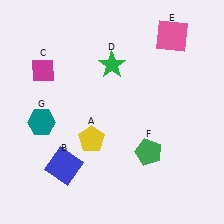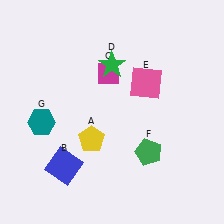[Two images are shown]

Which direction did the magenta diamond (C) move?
The magenta diamond (C) moved right.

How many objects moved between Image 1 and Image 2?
2 objects moved between the two images.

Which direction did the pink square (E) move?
The pink square (E) moved down.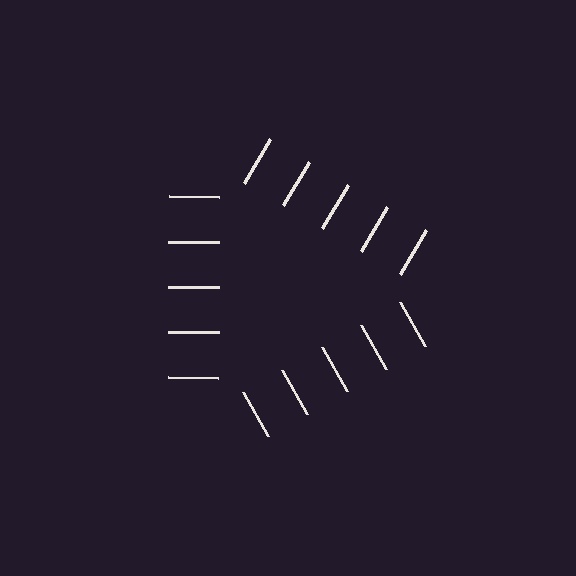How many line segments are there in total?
15 — 5 along each of the 3 edges.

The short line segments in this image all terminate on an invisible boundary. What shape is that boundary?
An illusory triangle — the line segments terminate on its edges but no continuous stroke is drawn.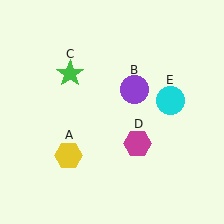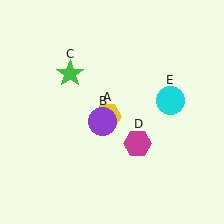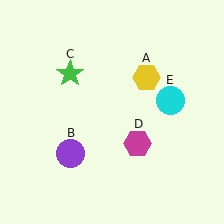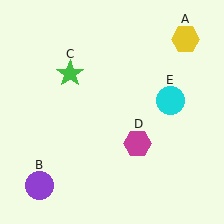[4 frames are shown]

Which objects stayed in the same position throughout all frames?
Green star (object C) and magenta hexagon (object D) and cyan circle (object E) remained stationary.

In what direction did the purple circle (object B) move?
The purple circle (object B) moved down and to the left.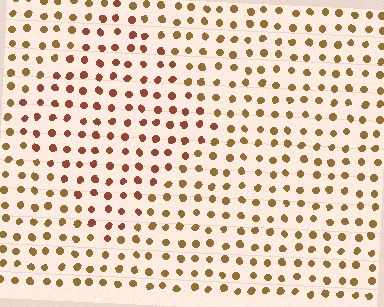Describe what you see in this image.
The image is filled with small brown elements in a uniform arrangement. A diamond-shaped region is visible where the elements are tinted to a slightly different hue, forming a subtle color boundary.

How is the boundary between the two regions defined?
The boundary is defined purely by a slight shift in hue (about 27 degrees). Spacing, size, and orientation are identical on both sides.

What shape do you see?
I see a diamond.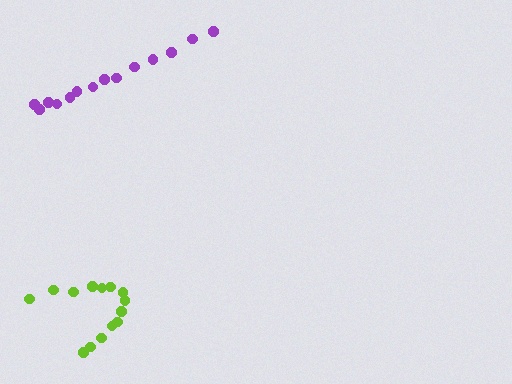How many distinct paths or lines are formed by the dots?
There are 2 distinct paths.